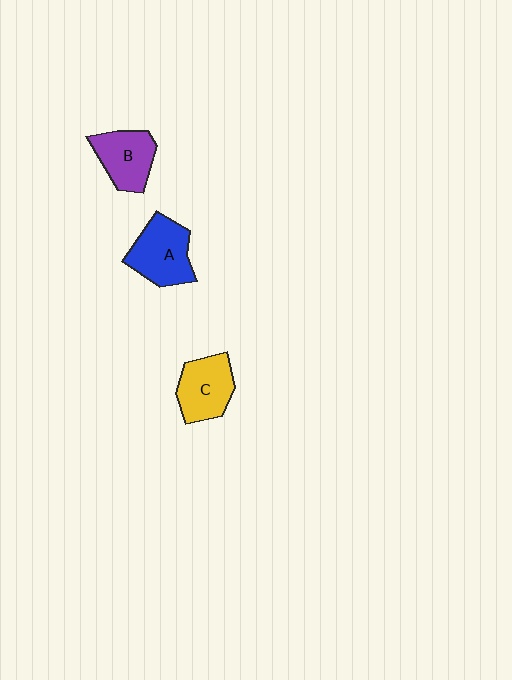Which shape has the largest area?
Shape A (blue).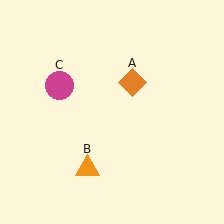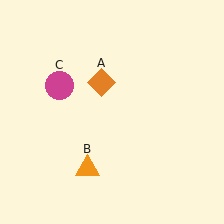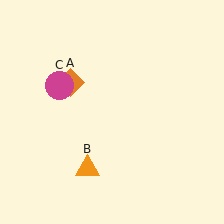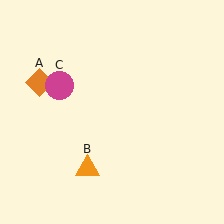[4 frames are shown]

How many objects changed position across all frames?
1 object changed position: orange diamond (object A).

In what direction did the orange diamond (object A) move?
The orange diamond (object A) moved left.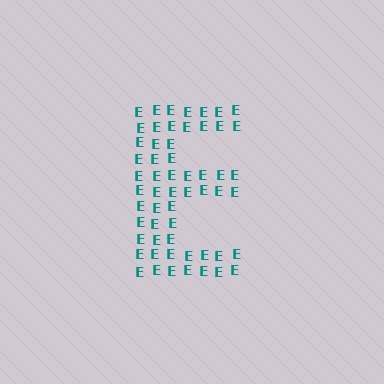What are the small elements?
The small elements are letter E's.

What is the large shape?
The large shape is the letter E.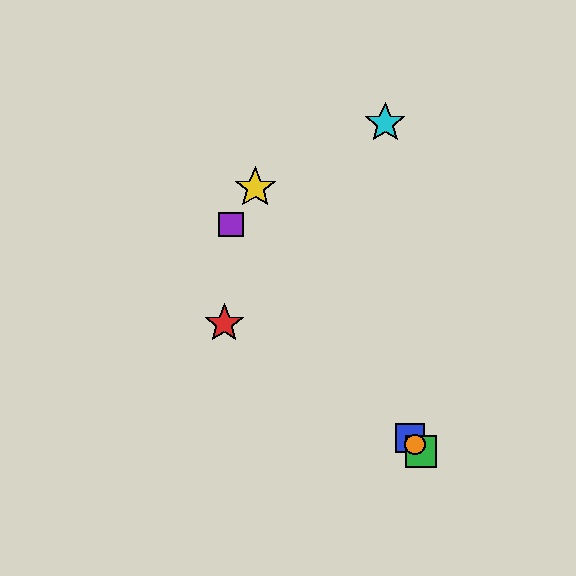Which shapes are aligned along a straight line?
The blue square, the green square, the purple square, the orange circle are aligned along a straight line.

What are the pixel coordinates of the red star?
The red star is at (224, 323).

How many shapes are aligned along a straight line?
4 shapes (the blue square, the green square, the purple square, the orange circle) are aligned along a straight line.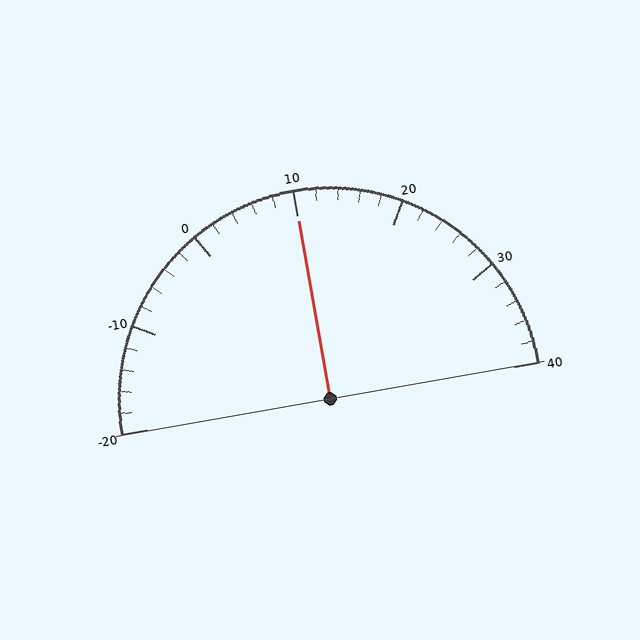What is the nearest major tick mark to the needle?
The nearest major tick mark is 10.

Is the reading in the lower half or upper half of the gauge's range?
The reading is in the upper half of the range (-20 to 40).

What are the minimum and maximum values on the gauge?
The gauge ranges from -20 to 40.